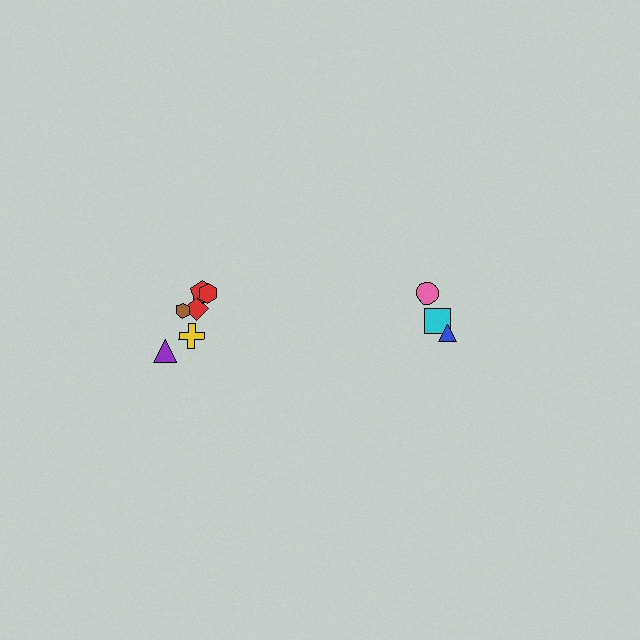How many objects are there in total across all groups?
There are 9 objects.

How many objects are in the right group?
There are 3 objects.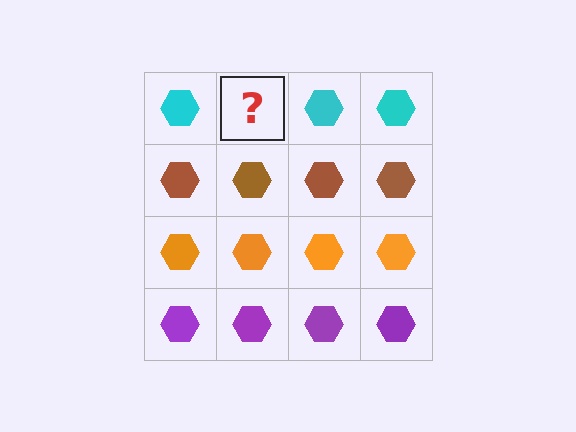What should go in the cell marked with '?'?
The missing cell should contain a cyan hexagon.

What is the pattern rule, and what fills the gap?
The rule is that each row has a consistent color. The gap should be filled with a cyan hexagon.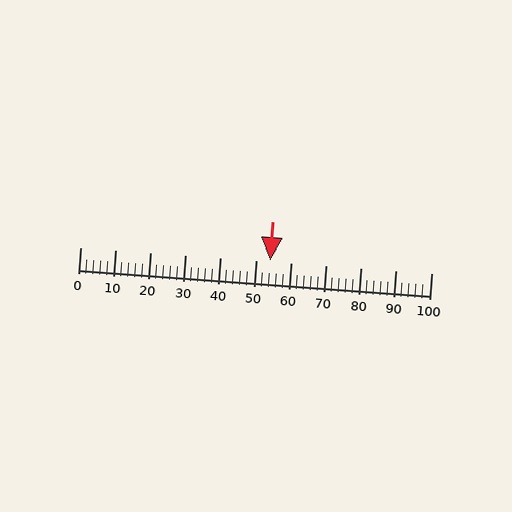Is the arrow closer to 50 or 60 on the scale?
The arrow is closer to 50.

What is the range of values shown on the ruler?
The ruler shows values from 0 to 100.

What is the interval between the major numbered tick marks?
The major tick marks are spaced 10 units apart.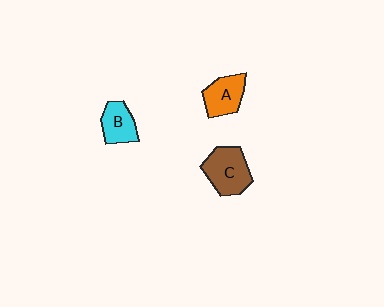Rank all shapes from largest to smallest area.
From largest to smallest: C (brown), A (orange), B (cyan).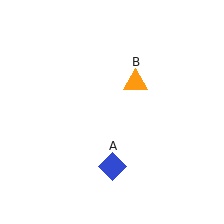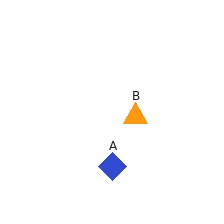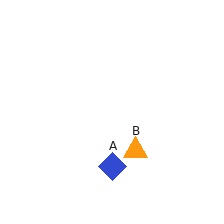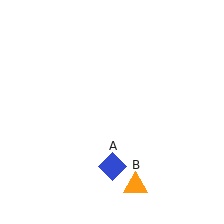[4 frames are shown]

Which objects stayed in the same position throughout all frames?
Blue diamond (object A) remained stationary.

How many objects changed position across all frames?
1 object changed position: orange triangle (object B).